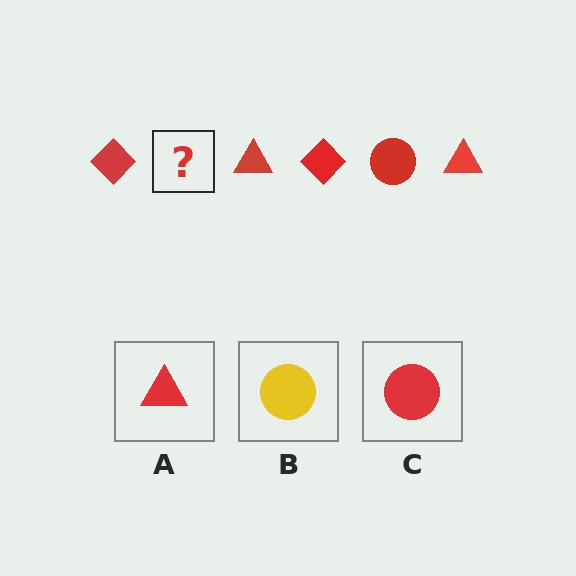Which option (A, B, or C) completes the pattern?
C.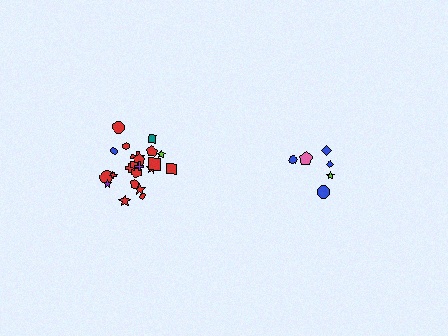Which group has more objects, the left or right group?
The left group.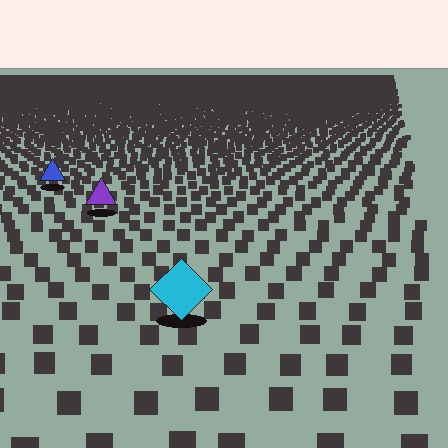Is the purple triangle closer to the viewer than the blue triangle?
Yes. The purple triangle is closer — you can tell from the texture gradient: the ground texture is coarser near it.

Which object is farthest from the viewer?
The blue triangle is farthest from the viewer. It appears smaller and the ground texture around it is denser.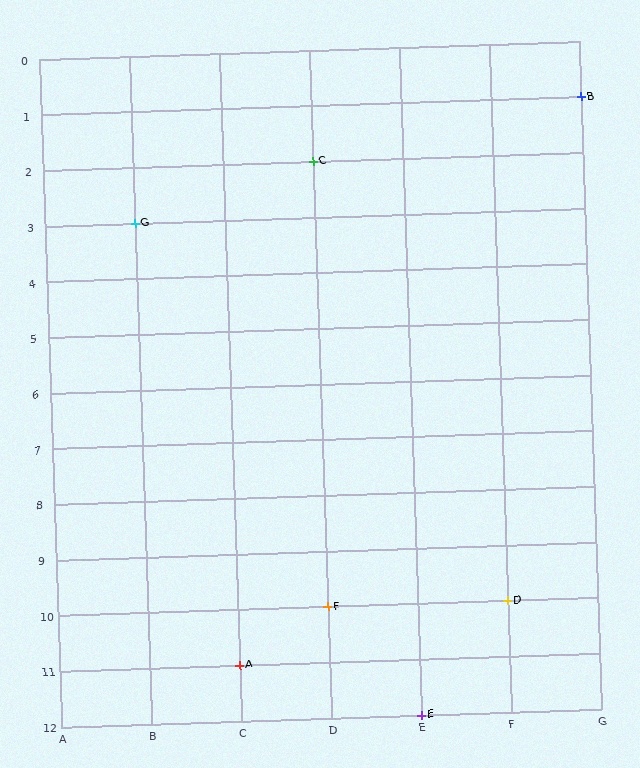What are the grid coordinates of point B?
Point B is at grid coordinates (G, 1).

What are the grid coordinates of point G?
Point G is at grid coordinates (B, 3).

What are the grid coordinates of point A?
Point A is at grid coordinates (C, 11).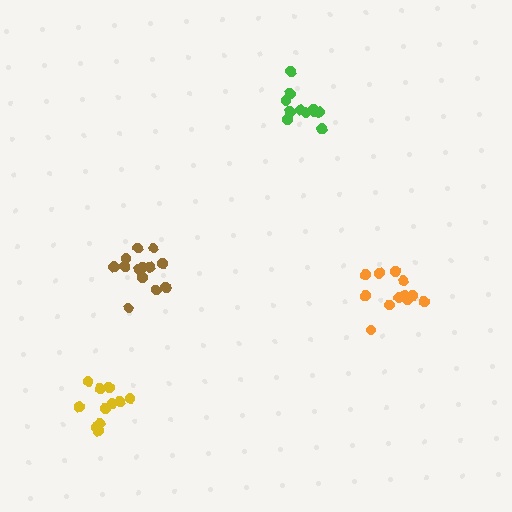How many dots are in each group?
Group 1: 13 dots, Group 2: 11 dots, Group 3: 13 dots, Group 4: 11 dots (48 total).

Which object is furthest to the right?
The orange cluster is rightmost.